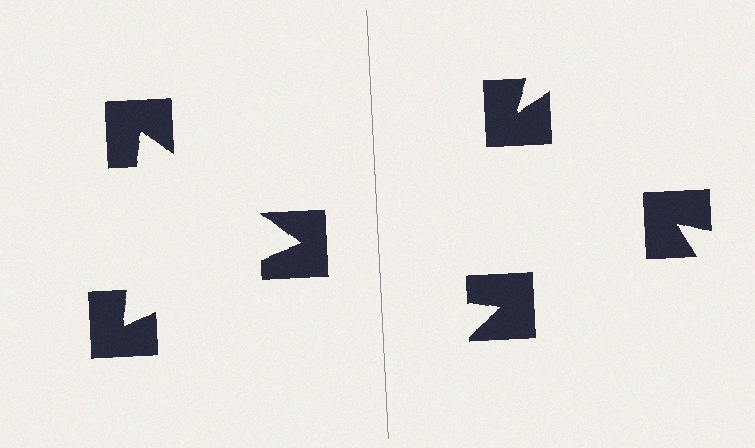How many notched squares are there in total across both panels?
6 — 3 on each side.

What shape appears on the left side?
An illusory triangle.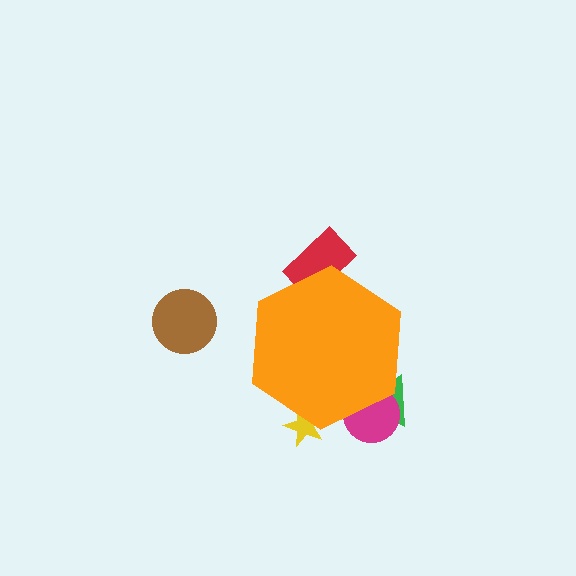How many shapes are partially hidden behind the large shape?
4 shapes are partially hidden.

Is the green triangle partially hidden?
Yes, the green triangle is partially hidden behind the orange hexagon.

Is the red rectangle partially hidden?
Yes, the red rectangle is partially hidden behind the orange hexagon.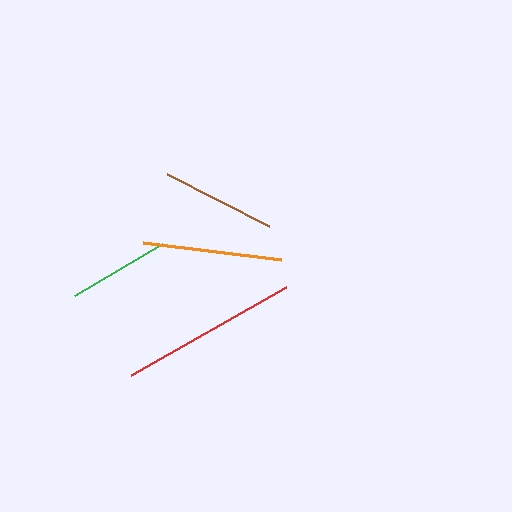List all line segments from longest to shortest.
From longest to shortest: red, orange, brown, green.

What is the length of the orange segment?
The orange segment is approximately 139 pixels long.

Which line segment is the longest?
The red line is the longest at approximately 178 pixels.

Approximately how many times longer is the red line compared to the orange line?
The red line is approximately 1.3 times the length of the orange line.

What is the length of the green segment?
The green segment is approximately 102 pixels long.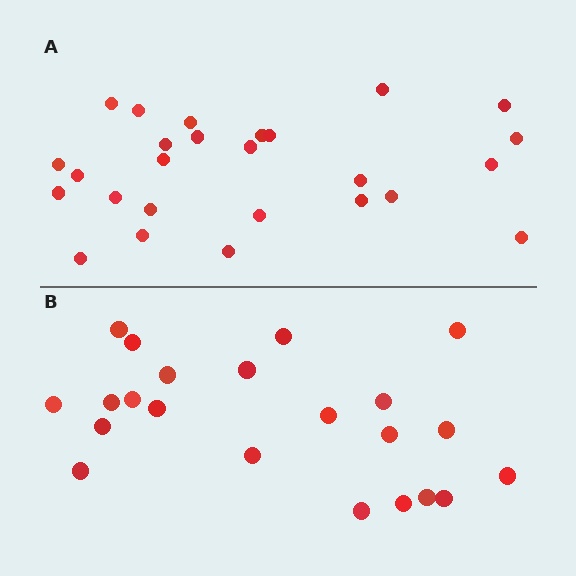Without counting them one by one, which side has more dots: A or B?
Region A (the top region) has more dots.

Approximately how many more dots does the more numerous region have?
Region A has about 4 more dots than region B.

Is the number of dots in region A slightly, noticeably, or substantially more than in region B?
Region A has only slightly more — the two regions are fairly close. The ratio is roughly 1.2 to 1.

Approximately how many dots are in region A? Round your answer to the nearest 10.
About 30 dots. (The exact count is 26, which rounds to 30.)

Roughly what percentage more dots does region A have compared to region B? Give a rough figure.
About 20% more.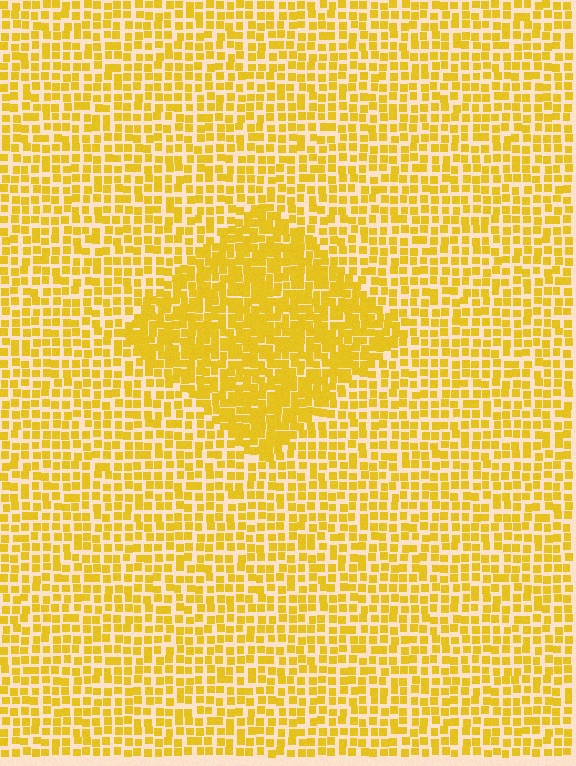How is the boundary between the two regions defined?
The boundary is defined by a change in element density (approximately 1.7x ratio). All elements are the same color, size, and shape.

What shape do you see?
I see a diamond.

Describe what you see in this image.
The image contains small yellow elements arranged at two different densities. A diamond-shaped region is visible where the elements are more densely packed than the surrounding area.